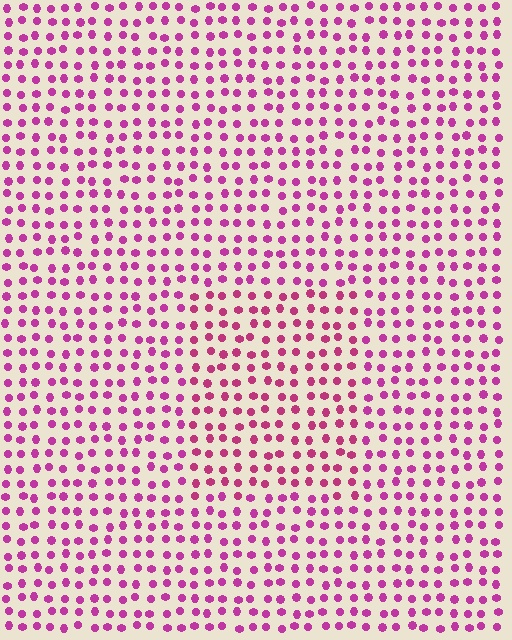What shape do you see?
I see a rectangle.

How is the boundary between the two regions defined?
The boundary is defined purely by a slight shift in hue (about 17 degrees). Spacing, size, and orientation are identical on both sides.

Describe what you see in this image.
The image is filled with small magenta elements in a uniform arrangement. A rectangle-shaped region is visible where the elements are tinted to a slightly different hue, forming a subtle color boundary.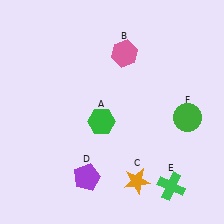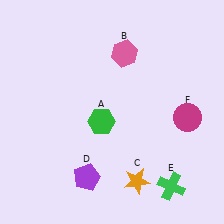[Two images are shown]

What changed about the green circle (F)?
In Image 1, F is green. In Image 2, it changed to magenta.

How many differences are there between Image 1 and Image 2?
There is 1 difference between the two images.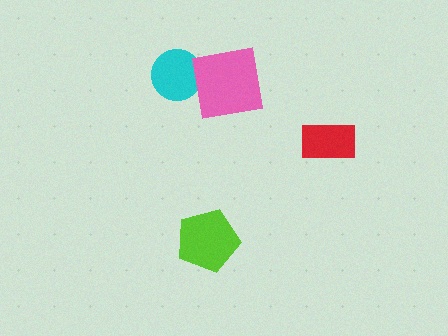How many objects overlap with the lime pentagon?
0 objects overlap with the lime pentagon.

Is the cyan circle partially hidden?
Yes, it is partially covered by another shape.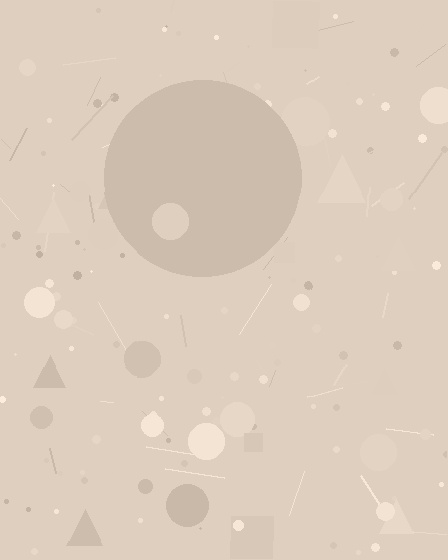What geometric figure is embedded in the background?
A circle is embedded in the background.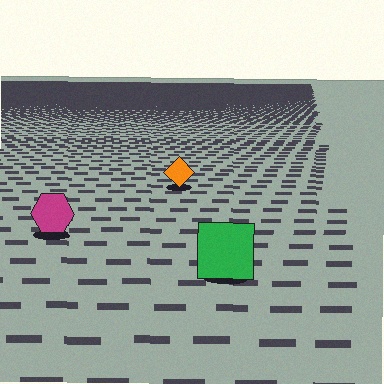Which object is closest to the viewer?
The green square is closest. The texture marks near it are larger and more spread out.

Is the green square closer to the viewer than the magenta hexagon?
Yes. The green square is closer — you can tell from the texture gradient: the ground texture is coarser near it.